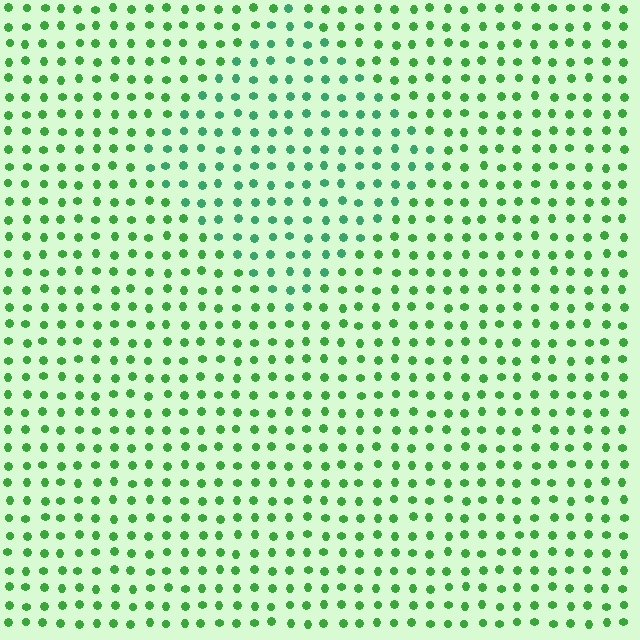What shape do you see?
I see a diamond.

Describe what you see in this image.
The image is filled with small green elements in a uniform arrangement. A diamond-shaped region is visible where the elements are tinted to a slightly different hue, forming a subtle color boundary.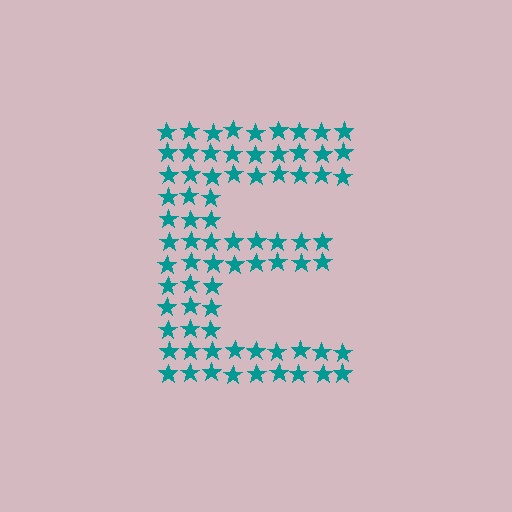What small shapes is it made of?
It is made of small stars.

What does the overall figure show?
The overall figure shows the letter E.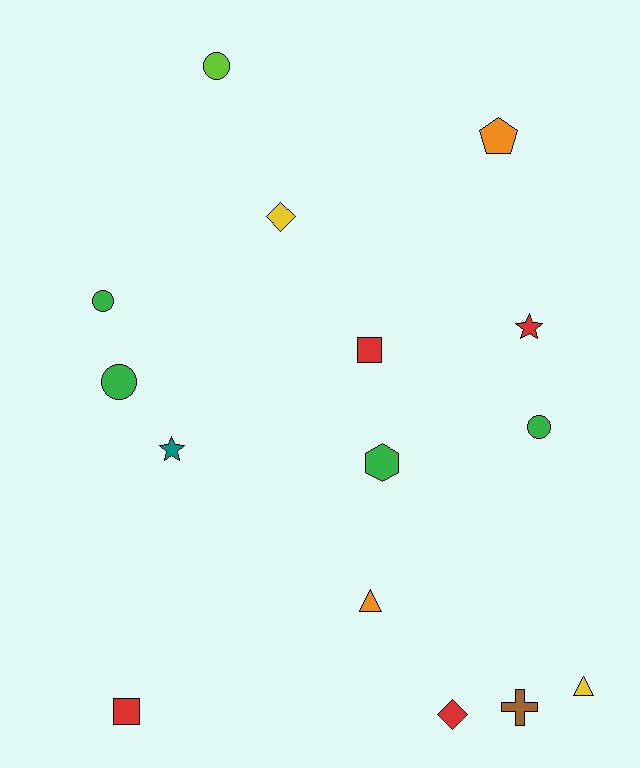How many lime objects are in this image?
There is 1 lime object.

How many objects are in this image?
There are 15 objects.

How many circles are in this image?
There are 4 circles.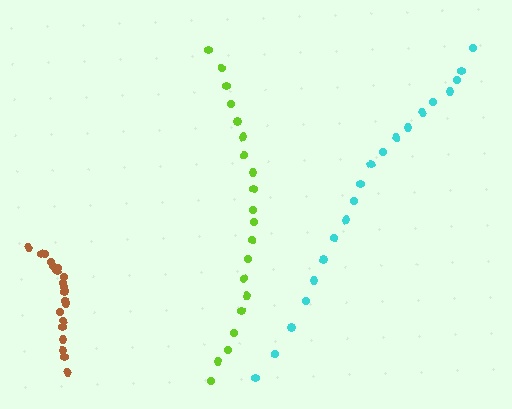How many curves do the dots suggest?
There are 3 distinct paths.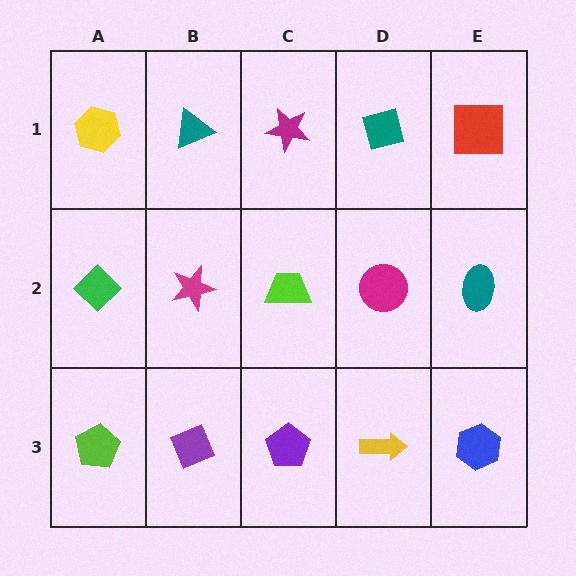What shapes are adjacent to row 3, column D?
A magenta circle (row 2, column D), a purple pentagon (row 3, column C), a blue hexagon (row 3, column E).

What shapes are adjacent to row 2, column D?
A teal square (row 1, column D), a yellow arrow (row 3, column D), a lime trapezoid (row 2, column C), a teal ellipse (row 2, column E).